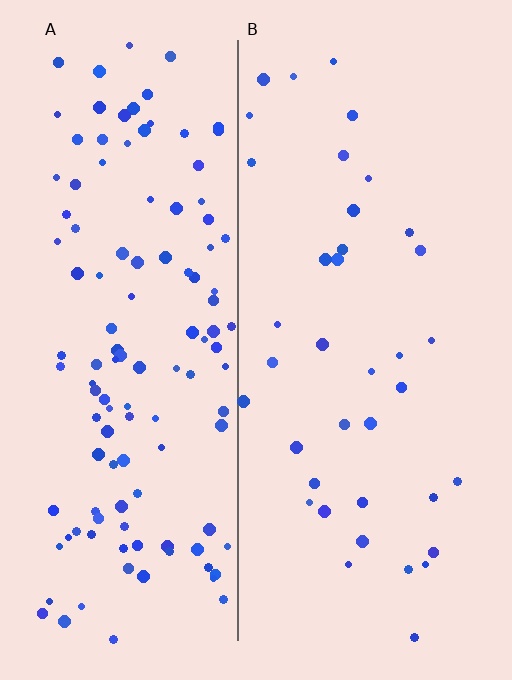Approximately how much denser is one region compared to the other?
Approximately 3.2× — region A over region B.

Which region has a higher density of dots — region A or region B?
A (the left).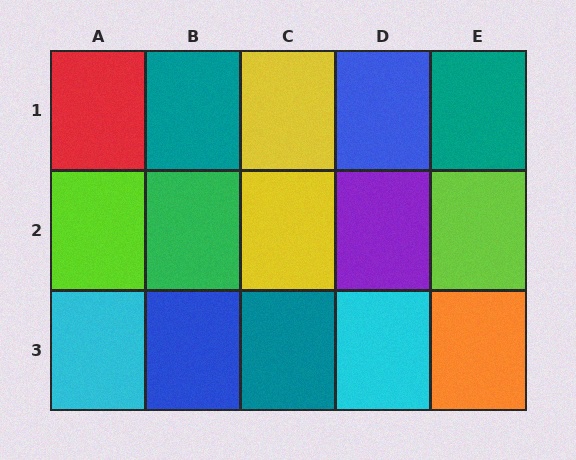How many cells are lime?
2 cells are lime.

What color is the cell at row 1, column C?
Yellow.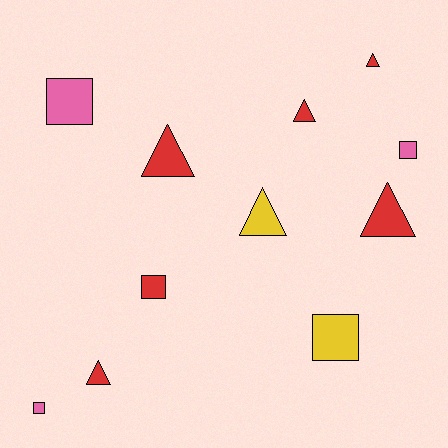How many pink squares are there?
There are 3 pink squares.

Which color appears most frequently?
Red, with 6 objects.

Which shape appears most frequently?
Triangle, with 6 objects.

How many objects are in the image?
There are 11 objects.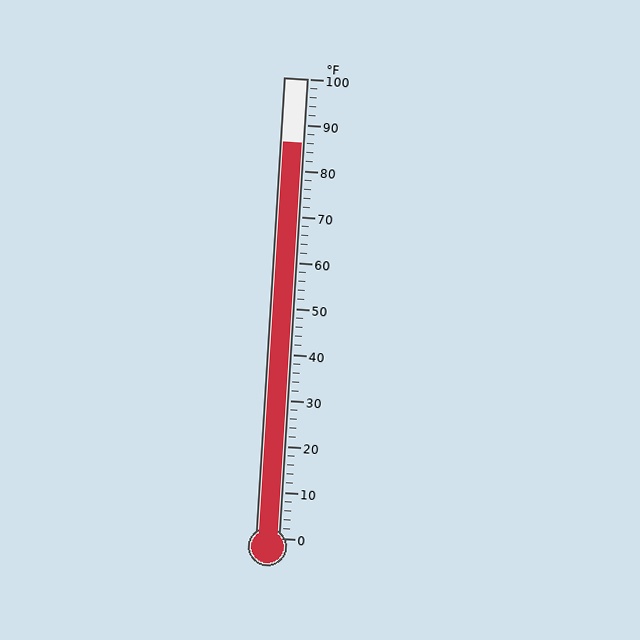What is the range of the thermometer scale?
The thermometer scale ranges from 0°F to 100°F.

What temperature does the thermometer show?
The thermometer shows approximately 86°F.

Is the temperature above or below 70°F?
The temperature is above 70°F.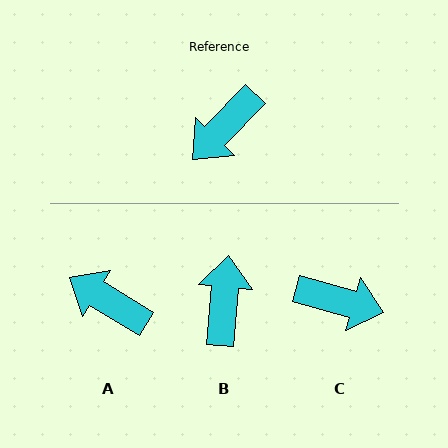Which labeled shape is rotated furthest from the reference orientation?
B, about 141 degrees away.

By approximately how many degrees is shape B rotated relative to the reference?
Approximately 141 degrees clockwise.